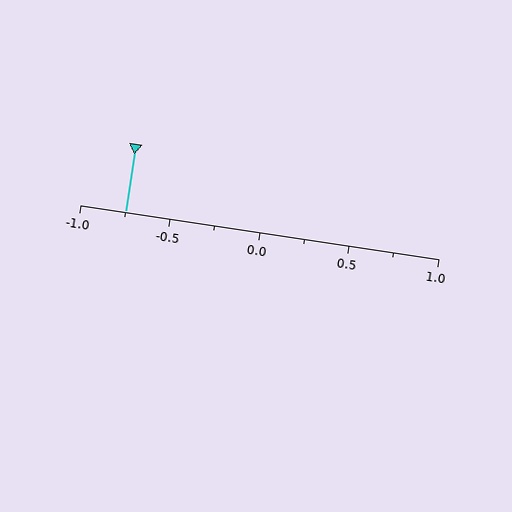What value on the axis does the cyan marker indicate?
The marker indicates approximately -0.75.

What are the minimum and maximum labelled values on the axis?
The axis runs from -1.0 to 1.0.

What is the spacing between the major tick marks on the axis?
The major ticks are spaced 0.5 apart.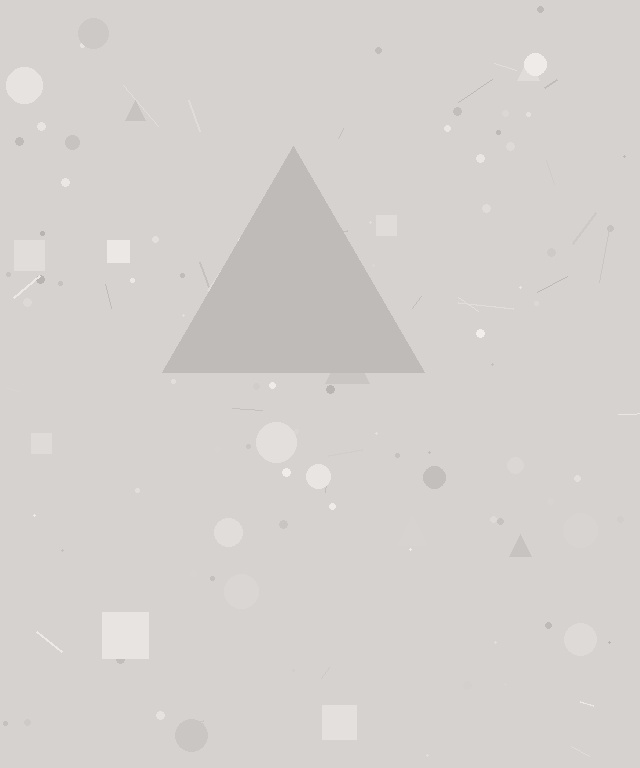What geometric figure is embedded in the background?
A triangle is embedded in the background.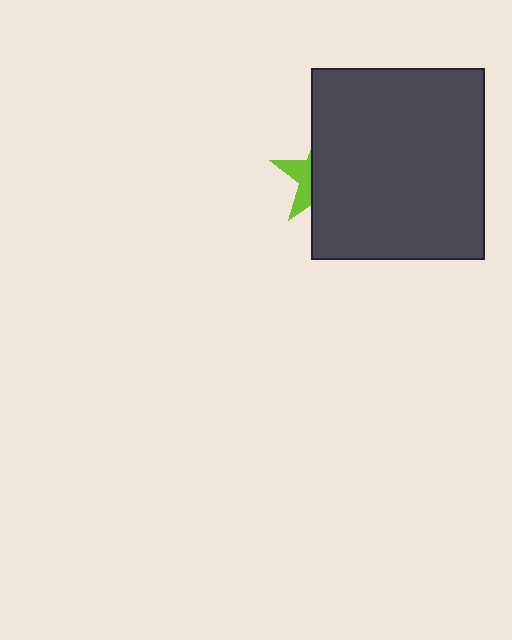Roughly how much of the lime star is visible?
A small part of it is visible (roughly 34%).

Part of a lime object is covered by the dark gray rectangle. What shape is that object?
It is a star.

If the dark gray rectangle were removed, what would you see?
You would see the complete lime star.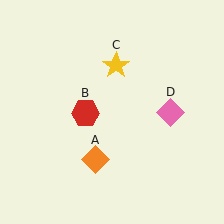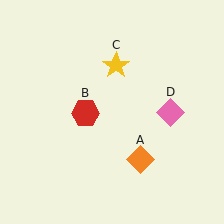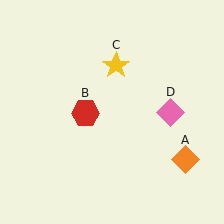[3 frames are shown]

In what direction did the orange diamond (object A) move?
The orange diamond (object A) moved right.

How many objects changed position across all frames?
1 object changed position: orange diamond (object A).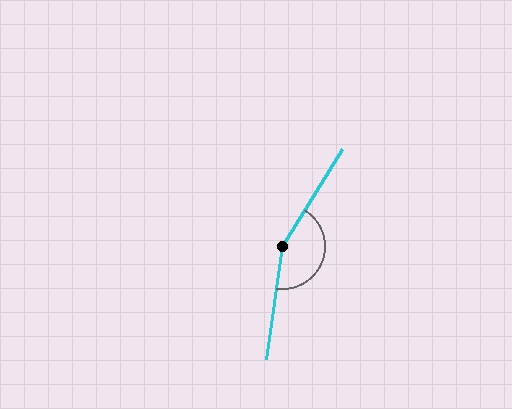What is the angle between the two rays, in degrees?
Approximately 156 degrees.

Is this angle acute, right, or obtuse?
It is obtuse.